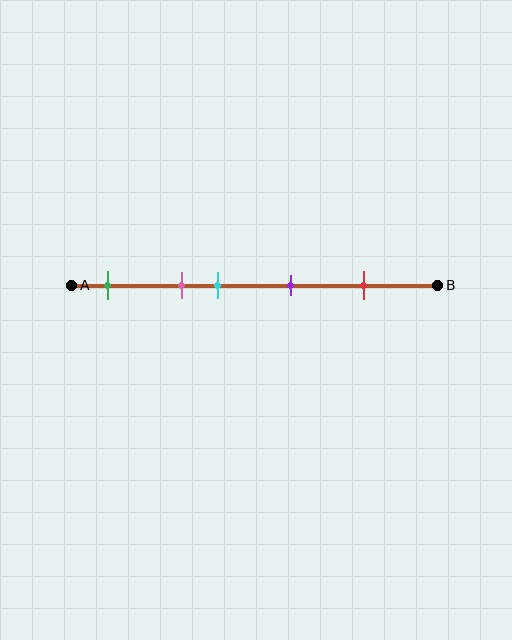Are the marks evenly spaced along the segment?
No, the marks are not evenly spaced.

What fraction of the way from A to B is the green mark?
The green mark is approximately 10% (0.1) of the way from A to B.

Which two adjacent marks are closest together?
The pink and cyan marks are the closest adjacent pair.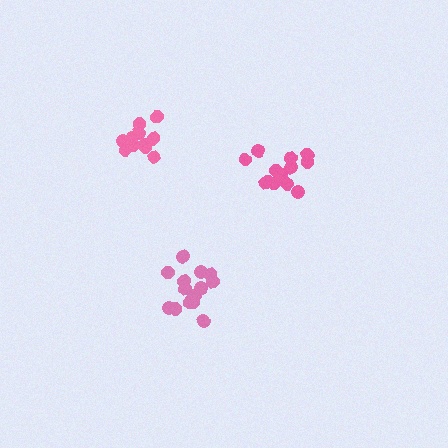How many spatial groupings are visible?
There are 3 spatial groupings.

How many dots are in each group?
Group 1: 13 dots, Group 2: 13 dots, Group 3: 14 dots (40 total).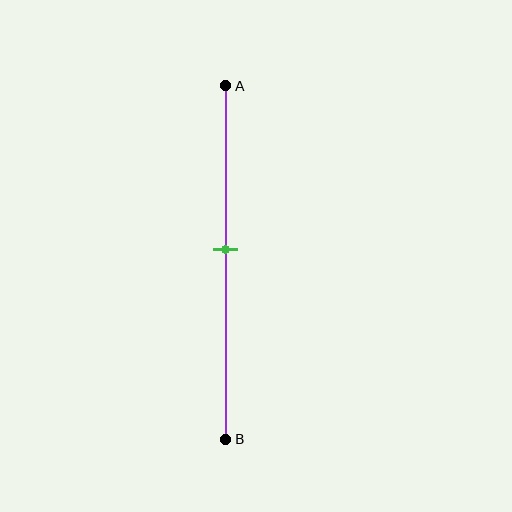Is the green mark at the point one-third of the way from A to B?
No, the mark is at about 45% from A, not at the 33% one-third point.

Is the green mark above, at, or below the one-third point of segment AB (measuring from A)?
The green mark is below the one-third point of segment AB.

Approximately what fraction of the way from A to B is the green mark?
The green mark is approximately 45% of the way from A to B.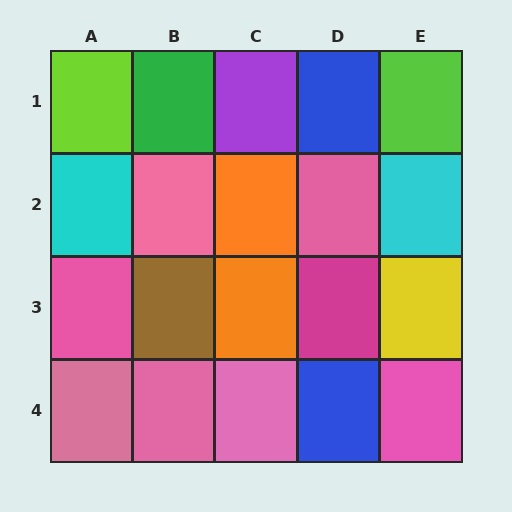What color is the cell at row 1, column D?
Blue.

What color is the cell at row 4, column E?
Pink.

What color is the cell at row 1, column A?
Lime.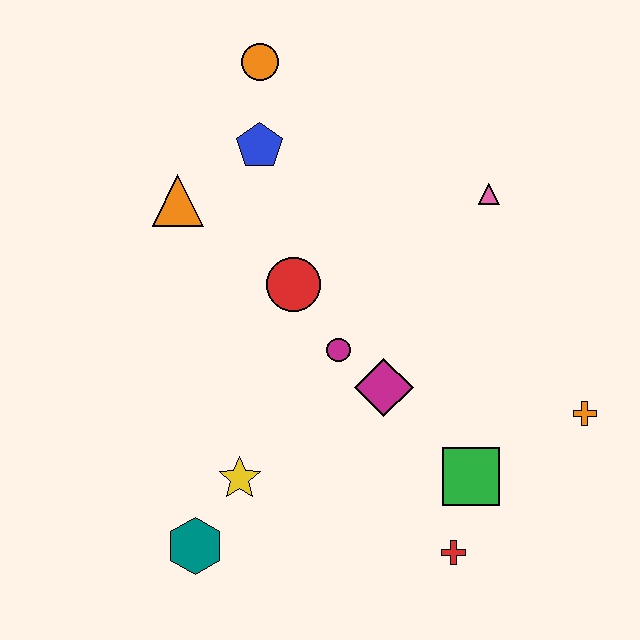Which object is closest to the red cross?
The green square is closest to the red cross.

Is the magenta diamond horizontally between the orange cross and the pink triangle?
No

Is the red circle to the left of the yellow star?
No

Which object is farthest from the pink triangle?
The teal hexagon is farthest from the pink triangle.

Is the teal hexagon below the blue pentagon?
Yes